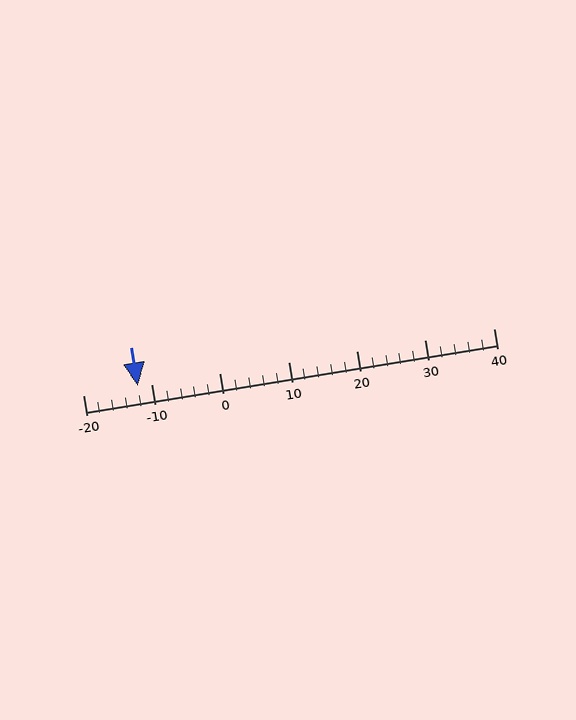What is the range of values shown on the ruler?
The ruler shows values from -20 to 40.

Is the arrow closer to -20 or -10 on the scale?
The arrow is closer to -10.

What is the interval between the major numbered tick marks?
The major tick marks are spaced 10 units apart.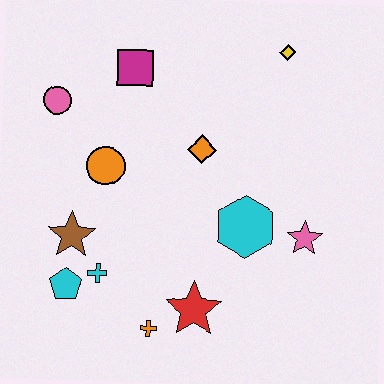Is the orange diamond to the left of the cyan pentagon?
No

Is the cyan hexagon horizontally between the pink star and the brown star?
Yes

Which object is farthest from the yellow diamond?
The cyan pentagon is farthest from the yellow diamond.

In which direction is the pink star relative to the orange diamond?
The pink star is to the right of the orange diamond.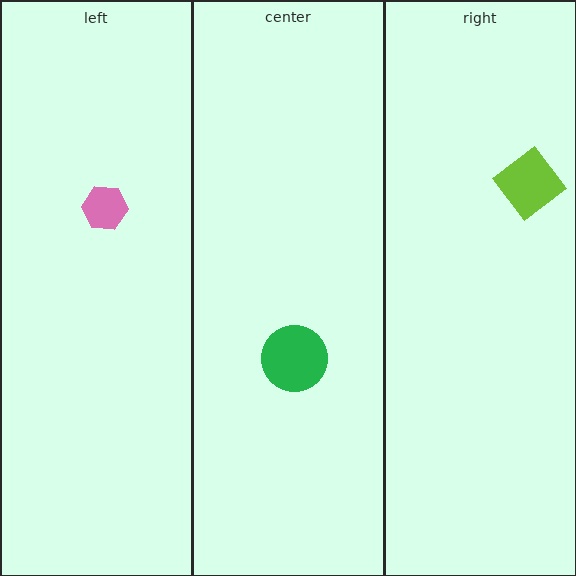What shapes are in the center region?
The green circle.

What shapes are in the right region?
The lime diamond.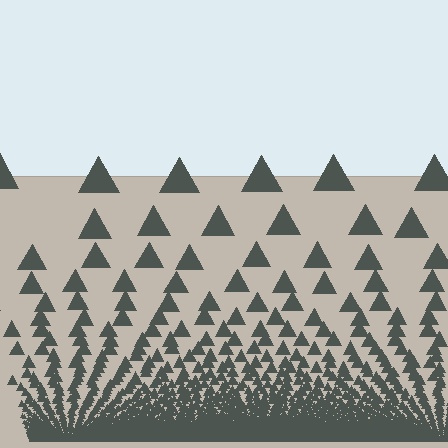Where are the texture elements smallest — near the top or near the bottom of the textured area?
Near the bottom.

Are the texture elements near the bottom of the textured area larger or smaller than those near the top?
Smaller. The gradient is inverted — elements near the bottom are smaller and denser.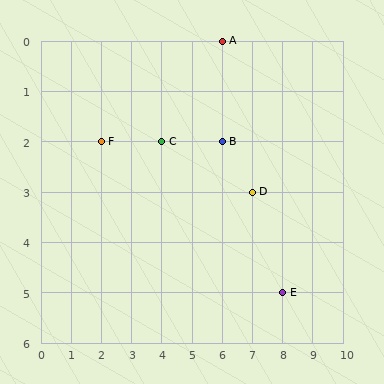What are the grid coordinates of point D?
Point D is at grid coordinates (7, 3).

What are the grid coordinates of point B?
Point B is at grid coordinates (6, 2).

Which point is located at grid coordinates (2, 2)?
Point F is at (2, 2).